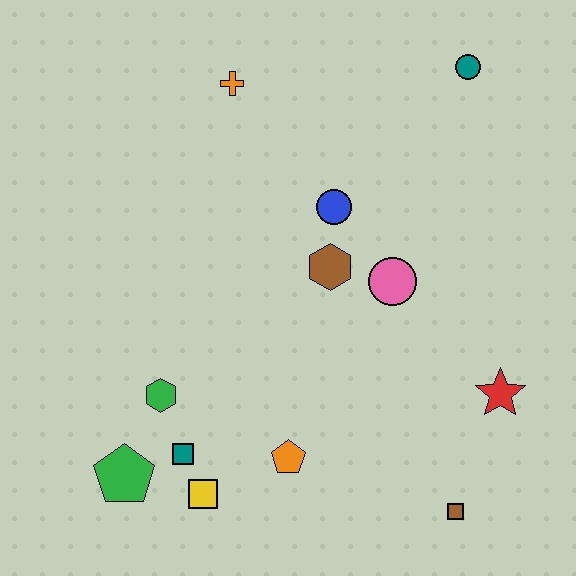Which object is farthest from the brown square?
The orange cross is farthest from the brown square.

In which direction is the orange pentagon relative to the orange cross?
The orange pentagon is below the orange cross.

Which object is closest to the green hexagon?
The teal square is closest to the green hexagon.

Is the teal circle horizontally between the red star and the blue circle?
Yes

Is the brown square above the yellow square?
No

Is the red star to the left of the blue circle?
No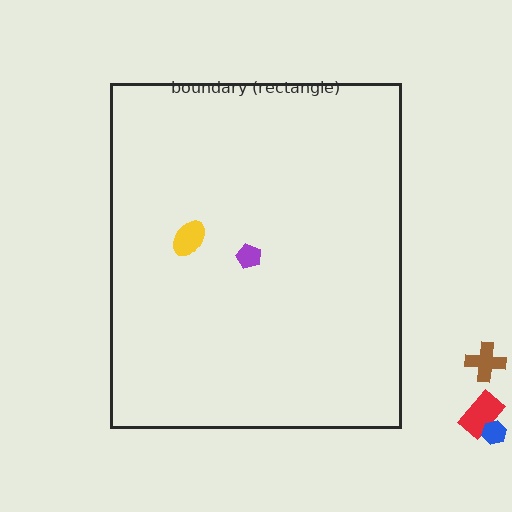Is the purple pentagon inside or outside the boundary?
Inside.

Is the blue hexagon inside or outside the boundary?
Outside.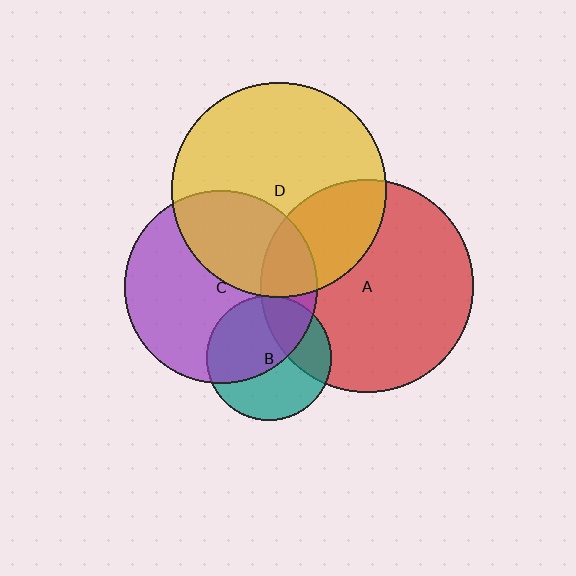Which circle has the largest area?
Circle D (yellow).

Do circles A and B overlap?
Yes.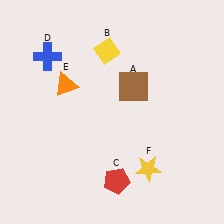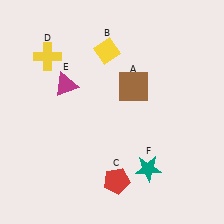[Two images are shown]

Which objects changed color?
D changed from blue to yellow. E changed from orange to magenta. F changed from yellow to teal.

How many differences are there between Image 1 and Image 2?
There are 3 differences between the two images.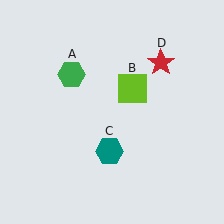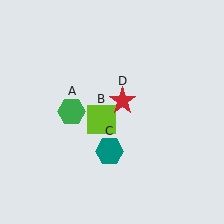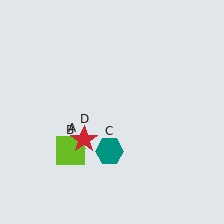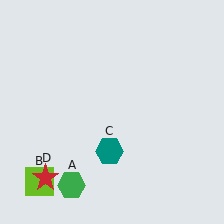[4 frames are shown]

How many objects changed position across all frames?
3 objects changed position: green hexagon (object A), lime square (object B), red star (object D).